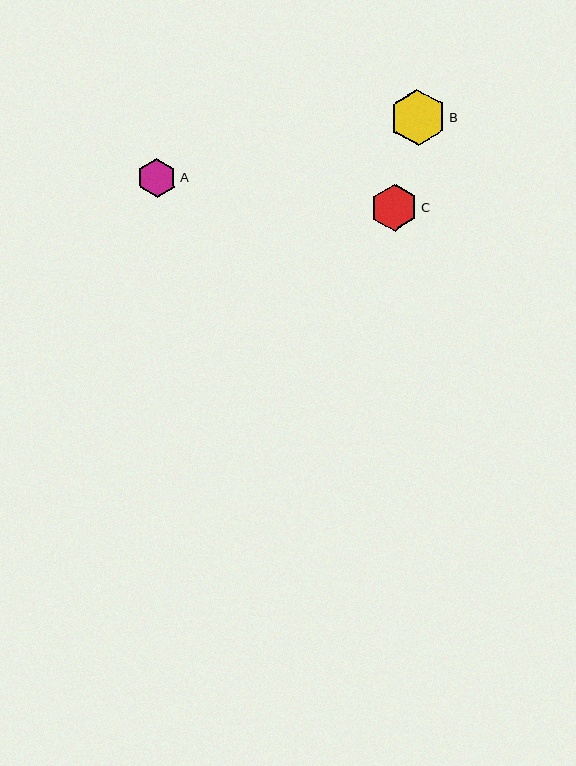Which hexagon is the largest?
Hexagon B is the largest with a size of approximately 56 pixels.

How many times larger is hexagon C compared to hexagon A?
Hexagon C is approximately 1.2 times the size of hexagon A.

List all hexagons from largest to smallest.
From largest to smallest: B, C, A.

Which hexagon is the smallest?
Hexagon A is the smallest with a size of approximately 39 pixels.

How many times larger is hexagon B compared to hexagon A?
Hexagon B is approximately 1.4 times the size of hexagon A.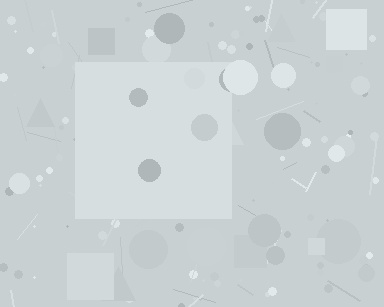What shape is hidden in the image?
A square is hidden in the image.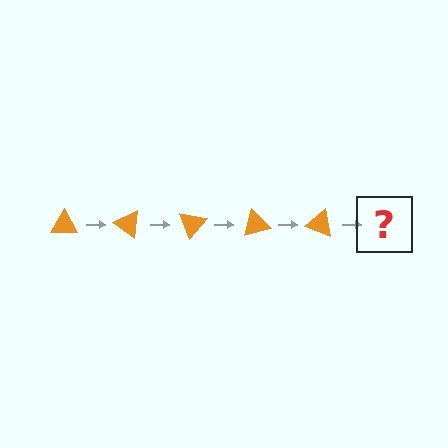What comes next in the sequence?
The next element should be an orange triangle rotated 175 degrees.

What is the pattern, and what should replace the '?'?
The pattern is that the triangle rotates 35 degrees each step. The '?' should be an orange triangle rotated 175 degrees.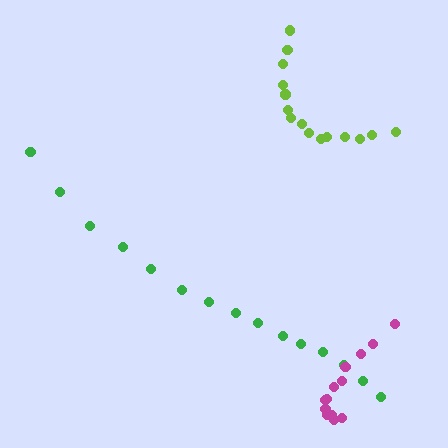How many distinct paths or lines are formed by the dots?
There are 3 distinct paths.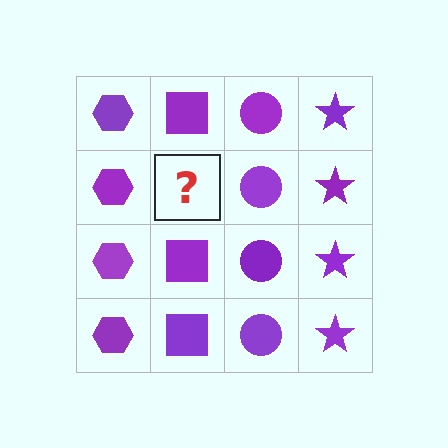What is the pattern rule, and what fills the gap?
The rule is that each column has a consistent shape. The gap should be filled with a purple square.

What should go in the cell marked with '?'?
The missing cell should contain a purple square.